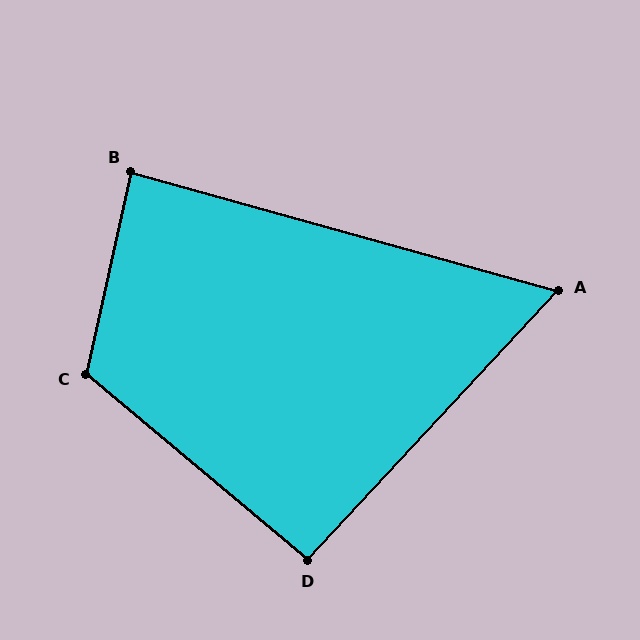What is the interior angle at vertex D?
Approximately 93 degrees (approximately right).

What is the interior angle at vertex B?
Approximately 87 degrees (approximately right).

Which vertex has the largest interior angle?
C, at approximately 117 degrees.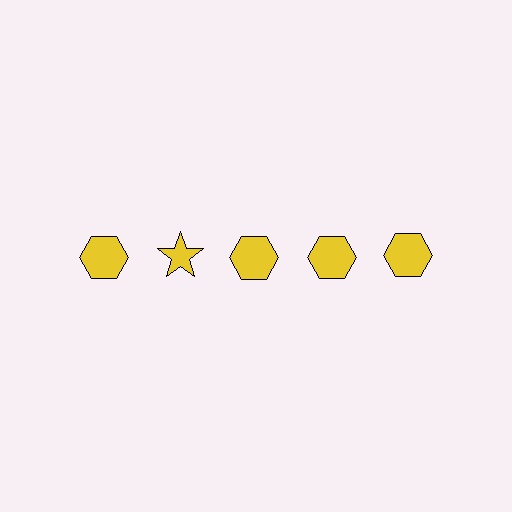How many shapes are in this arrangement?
There are 5 shapes arranged in a grid pattern.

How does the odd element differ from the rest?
It has a different shape: star instead of hexagon.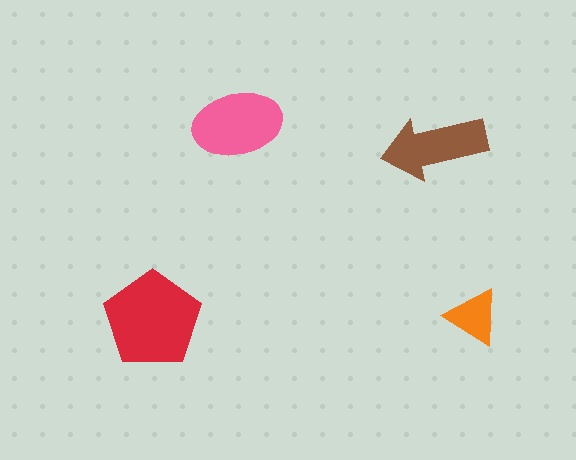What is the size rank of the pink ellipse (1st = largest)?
2nd.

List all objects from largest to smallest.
The red pentagon, the pink ellipse, the brown arrow, the orange triangle.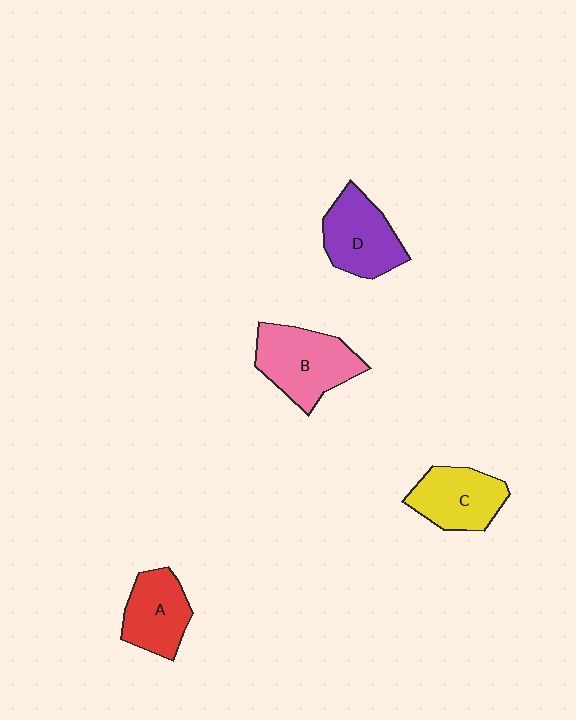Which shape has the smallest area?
Shape A (red).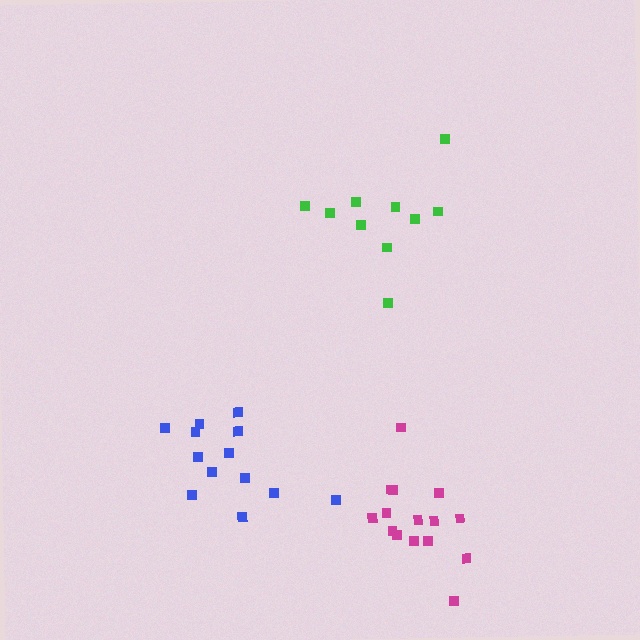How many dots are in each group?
Group 1: 10 dots, Group 2: 15 dots, Group 3: 13 dots (38 total).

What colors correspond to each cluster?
The clusters are colored: green, magenta, blue.